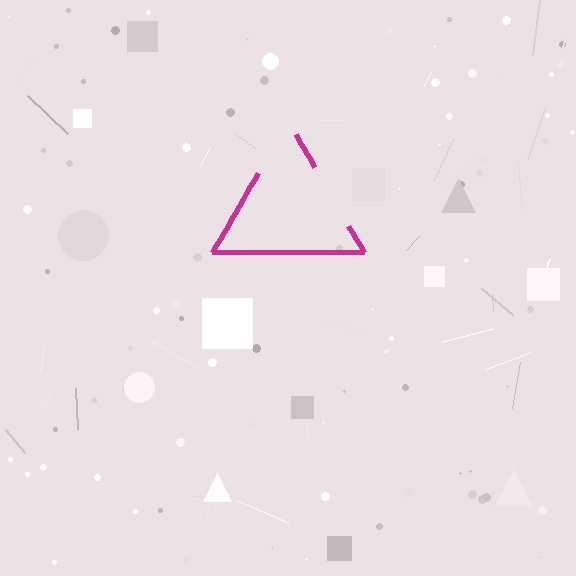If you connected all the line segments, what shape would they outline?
They would outline a triangle.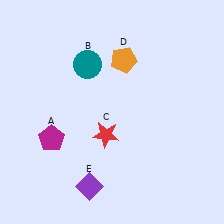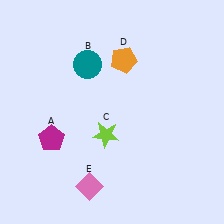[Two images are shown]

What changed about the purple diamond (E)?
In Image 1, E is purple. In Image 2, it changed to pink.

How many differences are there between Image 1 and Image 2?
There are 2 differences between the two images.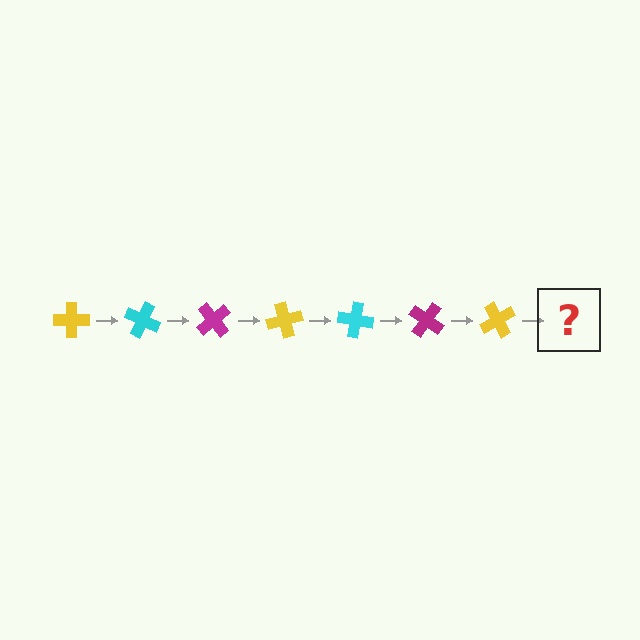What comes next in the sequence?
The next element should be a cyan cross, rotated 175 degrees from the start.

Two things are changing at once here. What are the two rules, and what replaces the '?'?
The two rules are that it rotates 25 degrees each step and the color cycles through yellow, cyan, and magenta. The '?' should be a cyan cross, rotated 175 degrees from the start.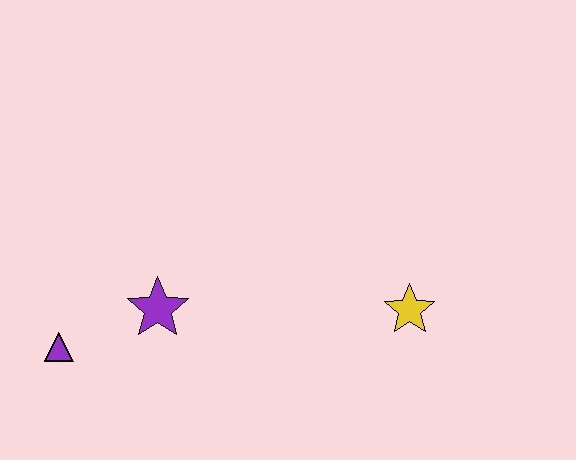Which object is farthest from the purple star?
The yellow star is farthest from the purple star.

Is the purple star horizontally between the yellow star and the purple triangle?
Yes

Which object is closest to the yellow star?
The purple star is closest to the yellow star.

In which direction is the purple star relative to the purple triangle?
The purple star is to the right of the purple triangle.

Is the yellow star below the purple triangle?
No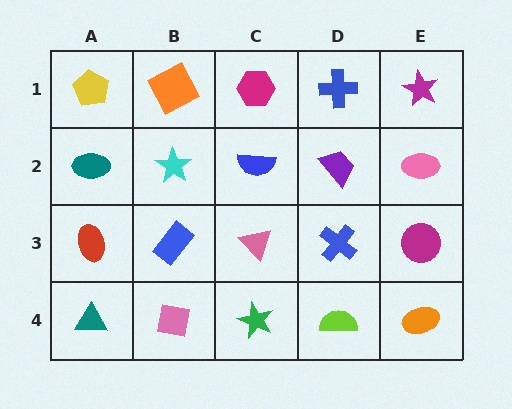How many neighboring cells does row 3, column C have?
4.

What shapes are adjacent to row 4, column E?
A magenta circle (row 3, column E), a lime semicircle (row 4, column D).